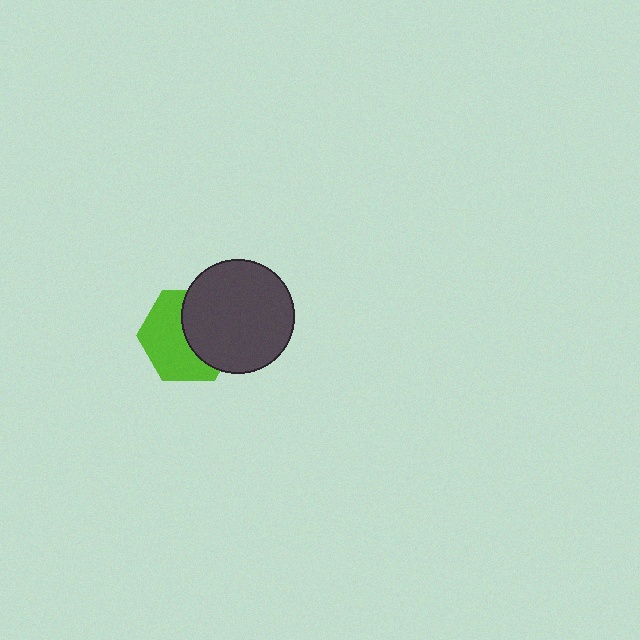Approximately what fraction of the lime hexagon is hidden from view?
Roughly 45% of the lime hexagon is hidden behind the dark gray circle.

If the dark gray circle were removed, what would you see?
You would see the complete lime hexagon.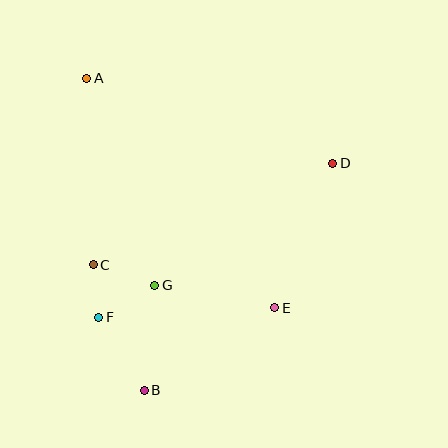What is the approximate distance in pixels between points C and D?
The distance between C and D is approximately 260 pixels.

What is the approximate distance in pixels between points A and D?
The distance between A and D is approximately 260 pixels.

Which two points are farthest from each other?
Points A and B are farthest from each other.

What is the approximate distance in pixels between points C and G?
The distance between C and G is approximately 65 pixels.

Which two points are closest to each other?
Points C and F are closest to each other.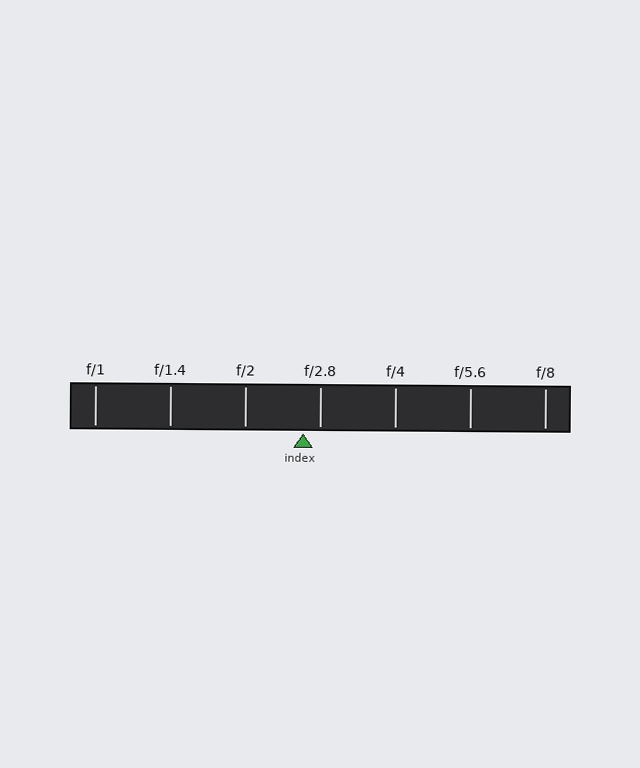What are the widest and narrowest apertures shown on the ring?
The widest aperture shown is f/1 and the narrowest is f/8.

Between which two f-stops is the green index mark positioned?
The index mark is between f/2 and f/2.8.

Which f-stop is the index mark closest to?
The index mark is closest to f/2.8.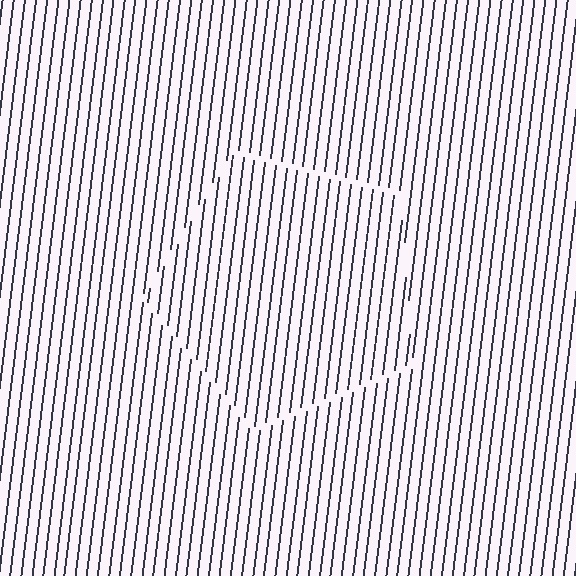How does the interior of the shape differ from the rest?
The interior of the shape contains the same grating, shifted by half a period — the contour is defined by the phase discontinuity where line-ends from the inner and outer gratings abut.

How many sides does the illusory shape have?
5 sides — the line-ends trace a pentagon.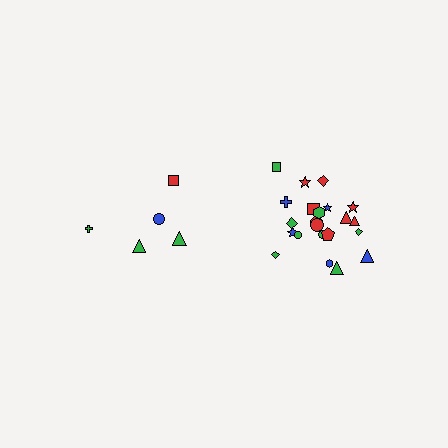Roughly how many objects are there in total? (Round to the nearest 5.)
Roughly 25 objects in total.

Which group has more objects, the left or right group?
The right group.